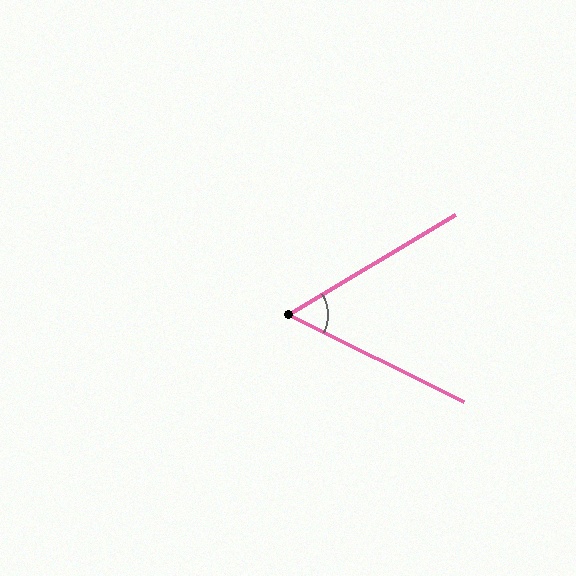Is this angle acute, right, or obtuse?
It is acute.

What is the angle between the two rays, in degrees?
Approximately 57 degrees.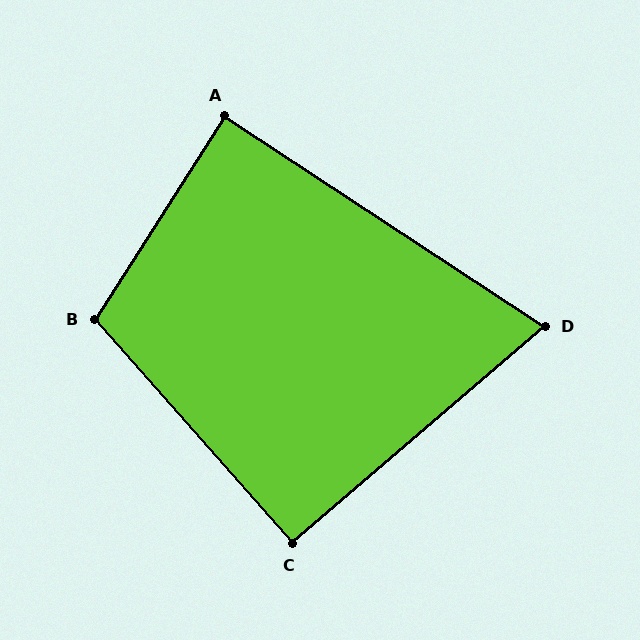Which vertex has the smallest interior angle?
D, at approximately 74 degrees.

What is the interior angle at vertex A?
Approximately 89 degrees (approximately right).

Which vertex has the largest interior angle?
B, at approximately 106 degrees.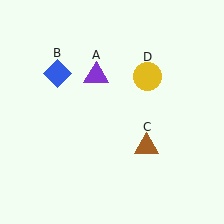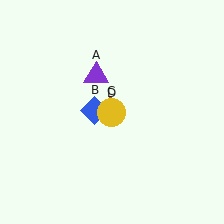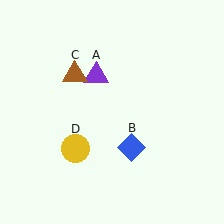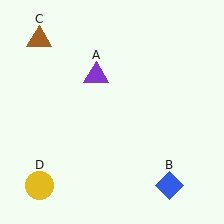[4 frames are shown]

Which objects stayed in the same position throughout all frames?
Purple triangle (object A) remained stationary.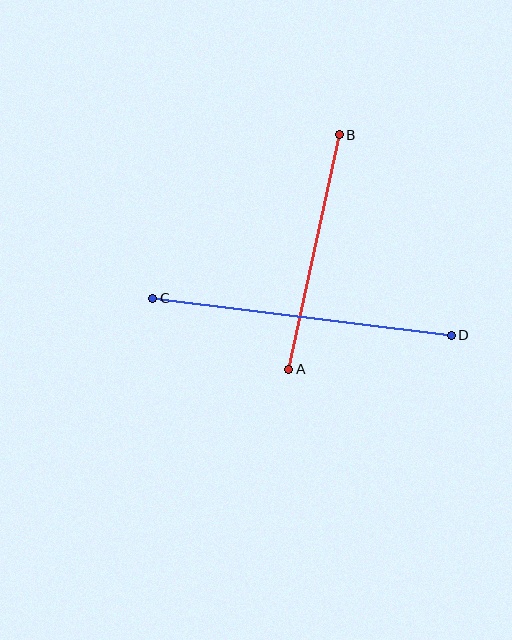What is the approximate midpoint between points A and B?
The midpoint is at approximately (314, 252) pixels.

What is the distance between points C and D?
The distance is approximately 301 pixels.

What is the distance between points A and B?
The distance is approximately 240 pixels.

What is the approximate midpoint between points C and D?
The midpoint is at approximately (302, 317) pixels.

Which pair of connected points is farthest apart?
Points C and D are farthest apart.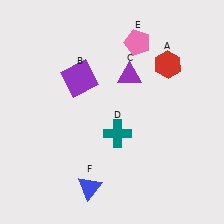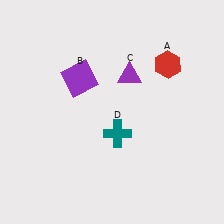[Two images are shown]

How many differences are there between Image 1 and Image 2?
There are 2 differences between the two images.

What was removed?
The blue triangle (F), the pink pentagon (E) were removed in Image 2.